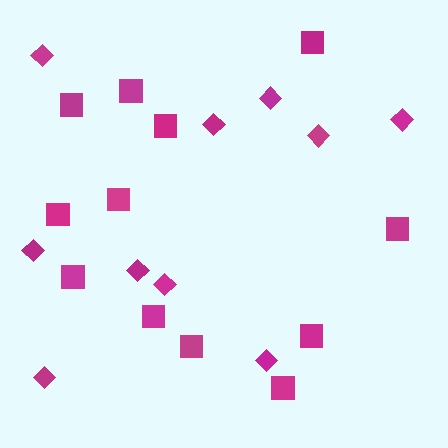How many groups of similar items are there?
There are 2 groups: one group of squares (12) and one group of diamonds (10).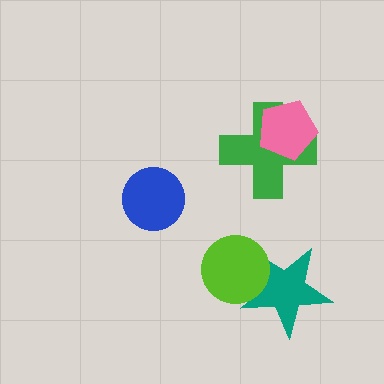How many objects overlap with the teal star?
1 object overlaps with the teal star.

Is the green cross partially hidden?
Yes, it is partially covered by another shape.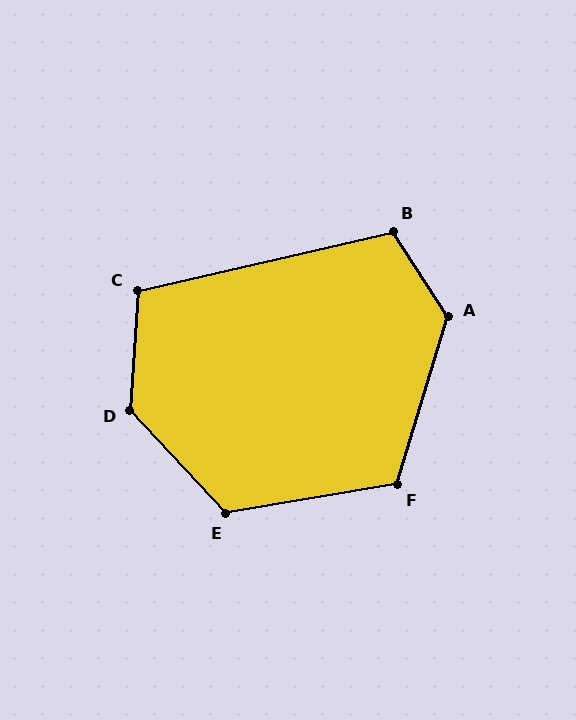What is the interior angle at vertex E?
Approximately 123 degrees (obtuse).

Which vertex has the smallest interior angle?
C, at approximately 107 degrees.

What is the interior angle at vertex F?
Approximately 116 degrees (obtuse).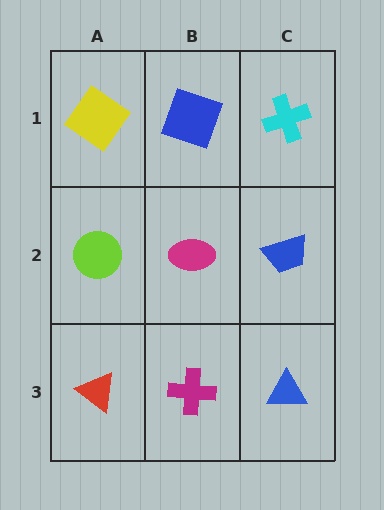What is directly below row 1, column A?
A lime circle.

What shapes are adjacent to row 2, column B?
A blue square (row 1, column B), a magenta cross (row 3, column B), a lime circle (row 2, column A), a blue trapezoid (row 2, column C).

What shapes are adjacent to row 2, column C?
A cyan cross (row 1, column C), a blue triangle (row 3, column C), a magenta ellipse (row 2, column B).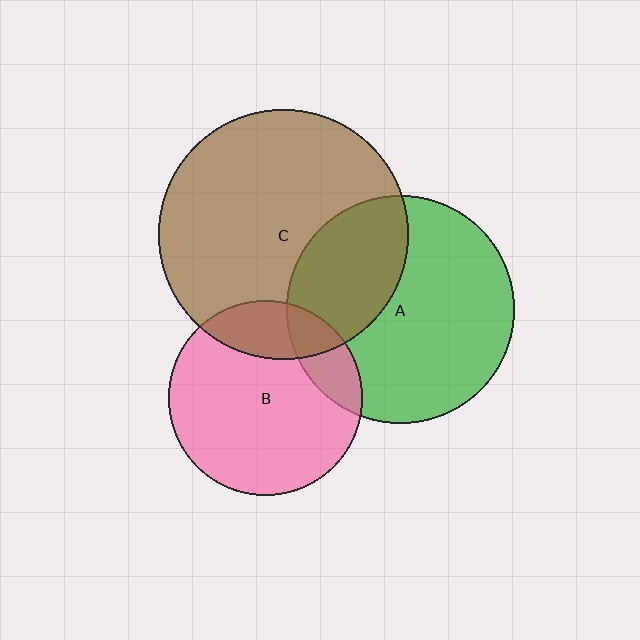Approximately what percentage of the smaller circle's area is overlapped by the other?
Approximately 35%.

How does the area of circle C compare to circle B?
Approximately 1.7 times.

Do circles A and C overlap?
Yes.